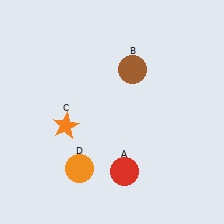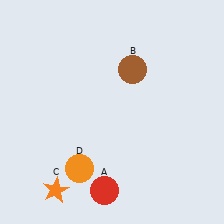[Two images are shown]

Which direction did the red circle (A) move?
The red circle (A) moved left.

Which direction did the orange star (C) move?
The orange star (C) moved down.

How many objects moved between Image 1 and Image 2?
2 objects moved between the two images.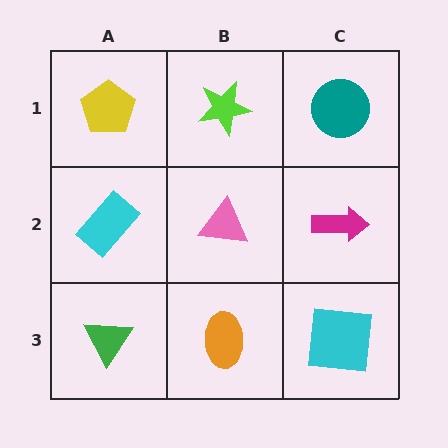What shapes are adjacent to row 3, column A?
A cyan rectangle (row 2, column A), an orange ellipse (row 3, column B).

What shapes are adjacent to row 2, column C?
A teal circle (row 1, column C), a cyan square (row 3, column C), a pink triangle (row 2, column B).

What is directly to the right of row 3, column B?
A cyan square.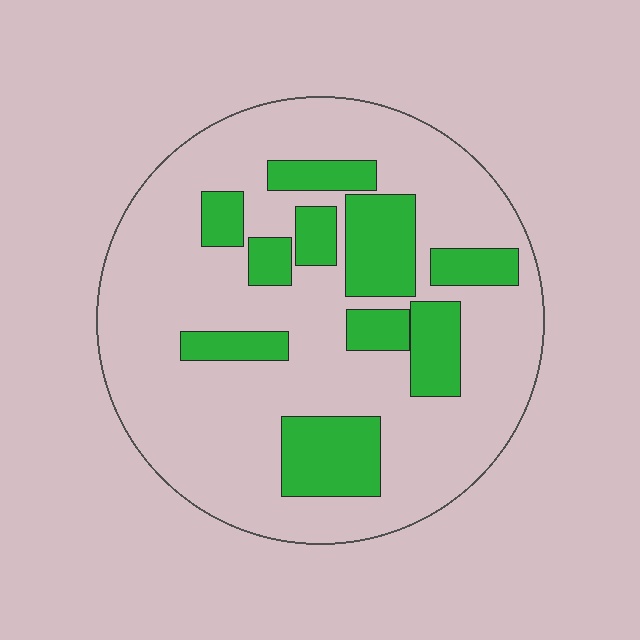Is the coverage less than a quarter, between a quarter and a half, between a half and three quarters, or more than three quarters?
Between a quarter and a half.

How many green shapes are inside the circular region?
10.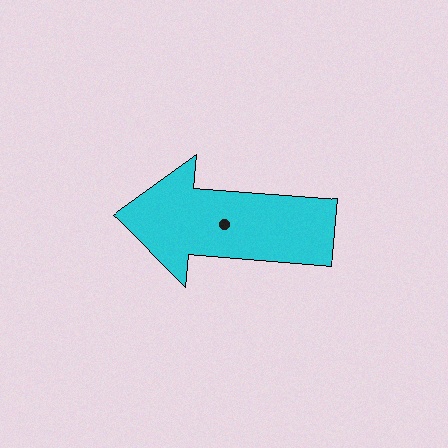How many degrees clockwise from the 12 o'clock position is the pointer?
Approximately 275 degrees.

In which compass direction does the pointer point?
West.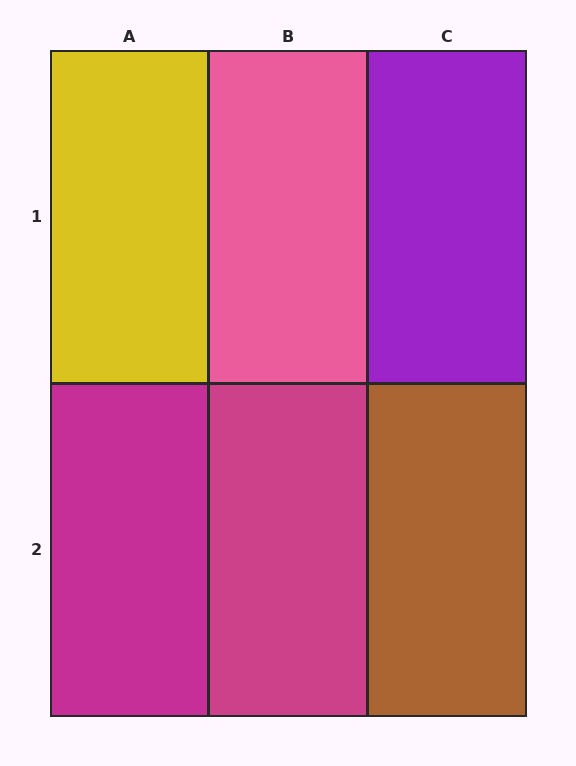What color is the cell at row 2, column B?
Magenta.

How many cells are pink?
1 cell is pink.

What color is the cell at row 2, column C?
Brown.